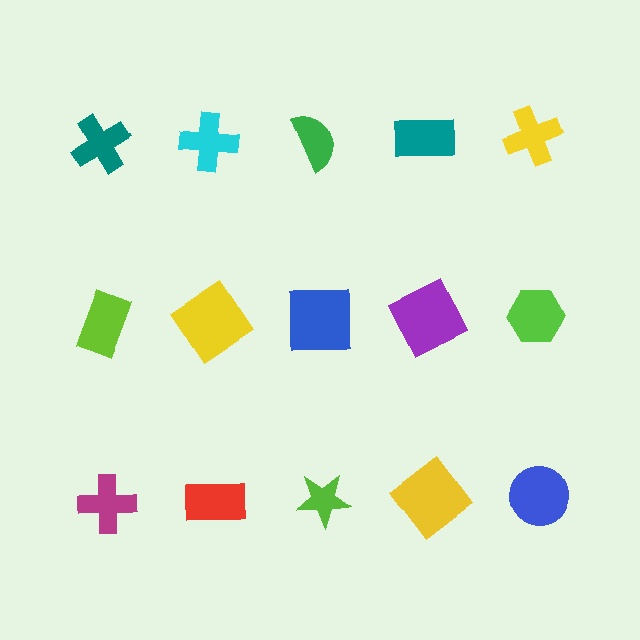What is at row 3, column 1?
A magenta cross.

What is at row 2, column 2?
A yellow diamond.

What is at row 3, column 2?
A red rectangle.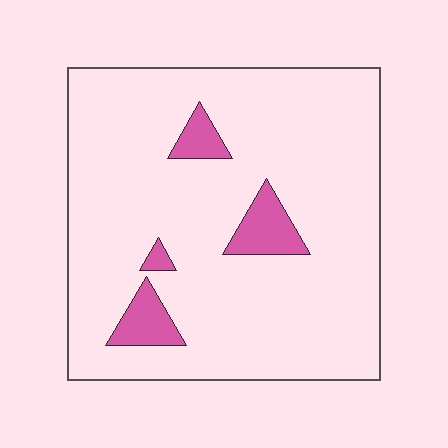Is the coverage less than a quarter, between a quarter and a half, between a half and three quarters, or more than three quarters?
Less than a quarter.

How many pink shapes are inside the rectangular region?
4.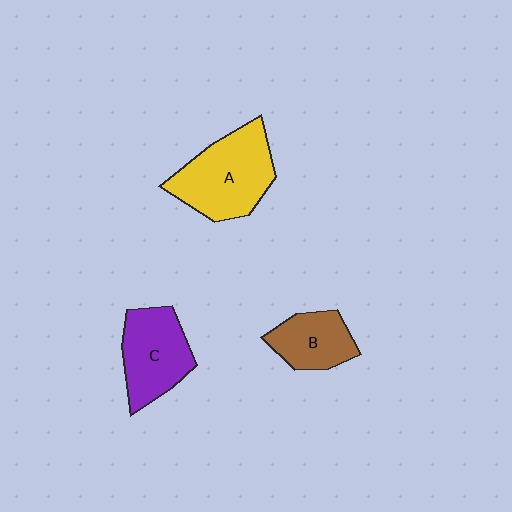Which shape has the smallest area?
Shape B (brown).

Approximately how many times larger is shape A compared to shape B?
Approximately 1.7 times.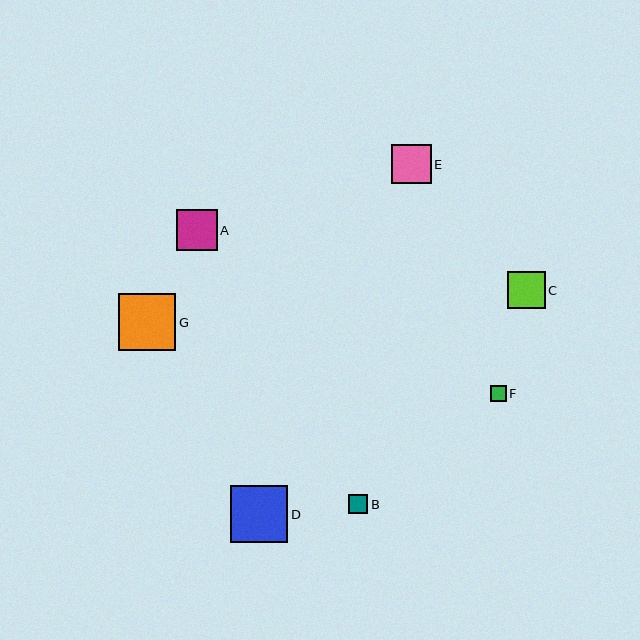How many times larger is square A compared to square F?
Square A is approximately 2.5 times the size of square F.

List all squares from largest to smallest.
From largest to smallest: D, G, A, E, C, B, F.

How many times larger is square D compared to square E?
Square D is approximately 1.4 times the size of square E.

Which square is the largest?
Square D is the largest with a size of approximately 57 pixels.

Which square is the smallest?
Square F is the smallest with a size of approximately 16 pixels.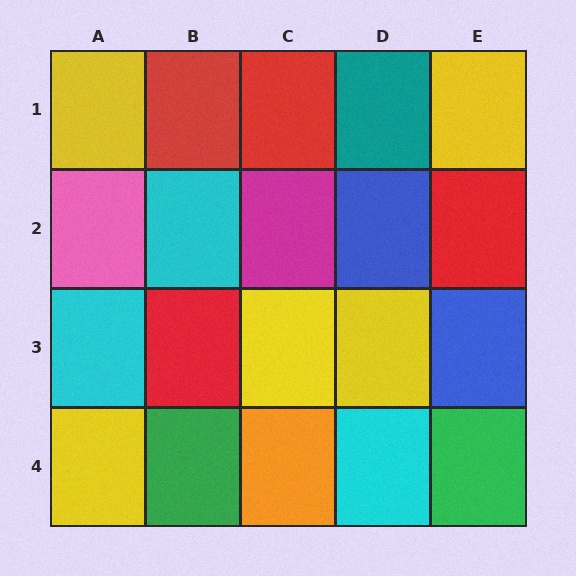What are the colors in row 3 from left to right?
Cyan, red, yellow, yellow, blue.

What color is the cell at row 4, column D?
Cyan.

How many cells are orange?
1 cell is orange.